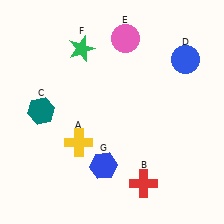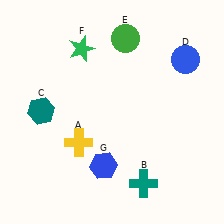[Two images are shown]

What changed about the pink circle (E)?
In Image 1, E is pink. In Image 2, it changed to green.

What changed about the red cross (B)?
In Image 1, B is red. In Image 2, it changed to teal.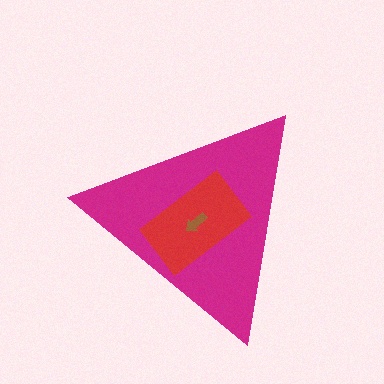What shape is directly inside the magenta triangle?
The red rectangle.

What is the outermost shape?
The magenta triangle.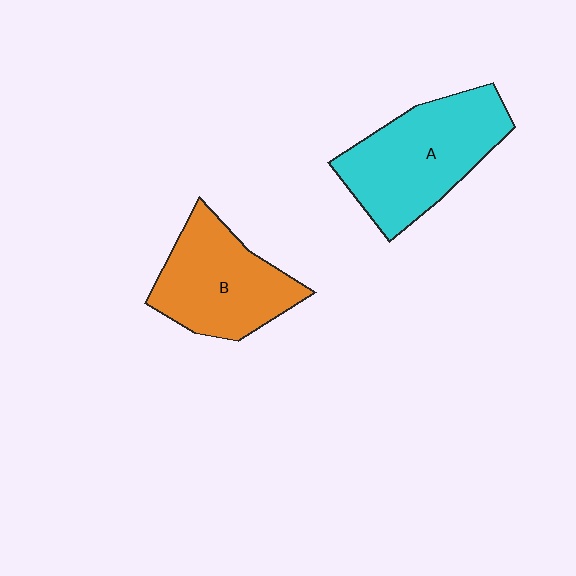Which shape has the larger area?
Shape A (cyan).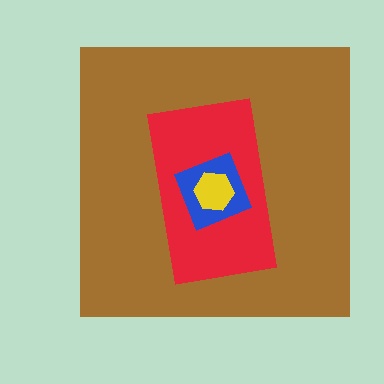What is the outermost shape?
The brown square.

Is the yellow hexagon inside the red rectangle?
Yes.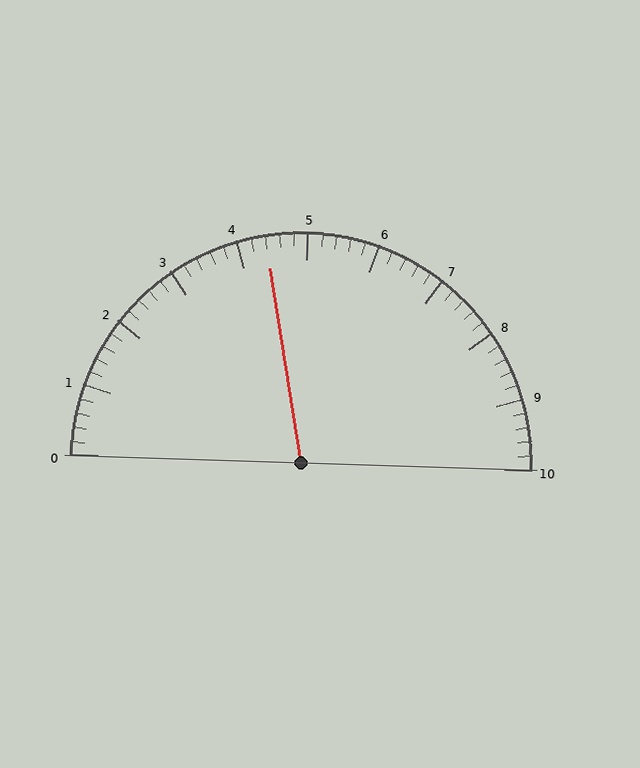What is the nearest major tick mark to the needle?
The nearest major tick mark is 4.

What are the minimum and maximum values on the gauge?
The gauge ranges from 0 to 10.